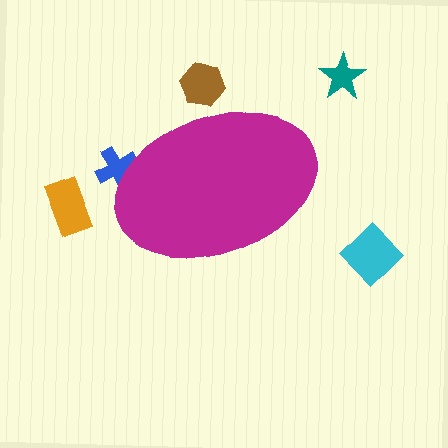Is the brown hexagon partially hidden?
Yes, the brown hexagon is partially hidden behind the magenta ellipse.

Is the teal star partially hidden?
No, the teal star is fully visible.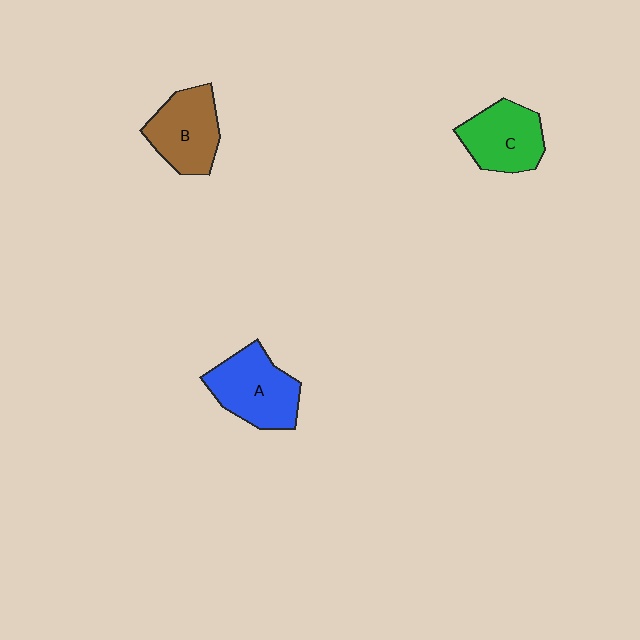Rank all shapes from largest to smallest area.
From largest to smallest: A (blue), B (brown), C (green).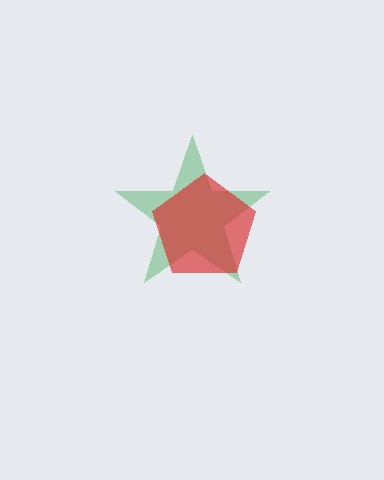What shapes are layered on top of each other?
The layered shapes are: a green star, a red pentagon.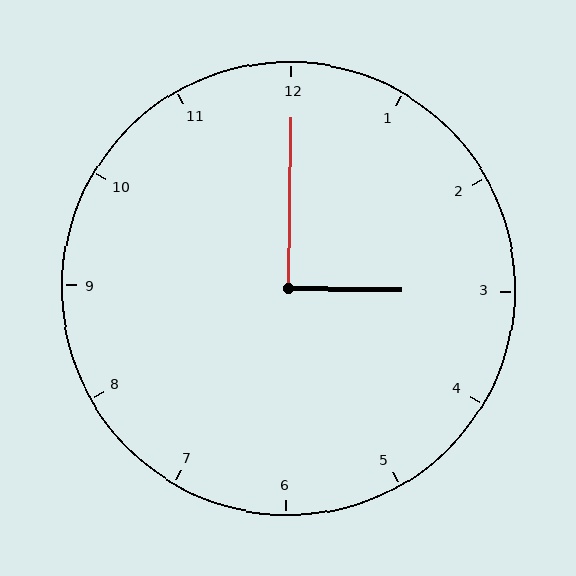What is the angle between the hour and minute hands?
Approximately 90 degrees.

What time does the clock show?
3:00.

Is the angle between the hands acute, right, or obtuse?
It is right.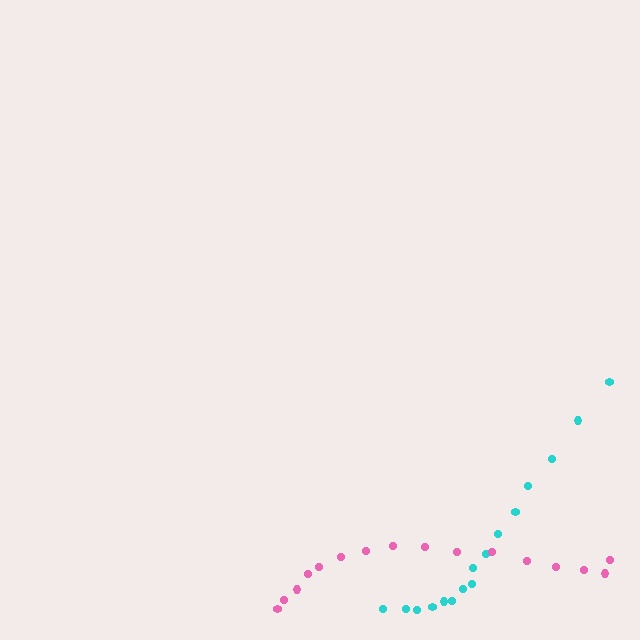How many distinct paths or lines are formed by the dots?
There are 2 distinct paths.